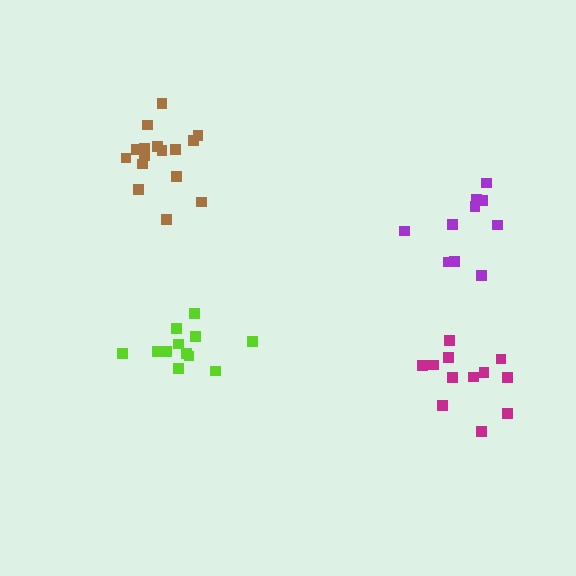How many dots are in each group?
Group 1: 12 dots, Group 2: 16 dots, Group 3: 13 dots, Group 4: 10 dots (51 total).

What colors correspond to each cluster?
The clusters are colored: magenta, brown, lime, purple.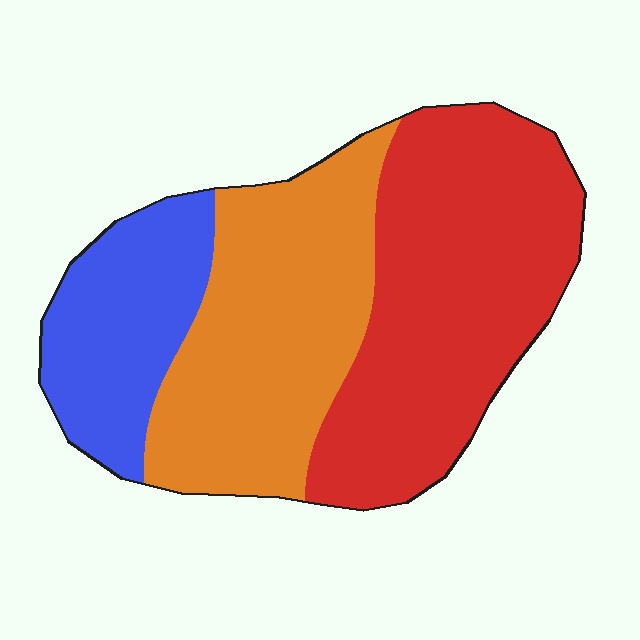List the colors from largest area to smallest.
From largest to smallest: red, orange, blue.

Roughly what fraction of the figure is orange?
Orange covers about 35% of the figure.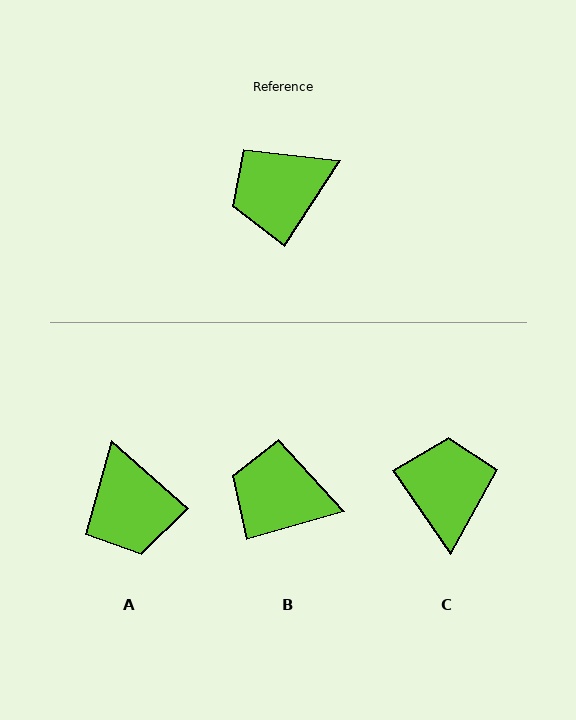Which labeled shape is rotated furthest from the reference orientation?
C, about 112 degrees away.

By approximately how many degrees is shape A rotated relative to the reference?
Approximately 81 degrees counter-clockwise.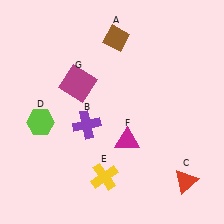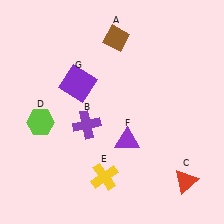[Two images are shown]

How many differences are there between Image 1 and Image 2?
There are 2 differences between the two images.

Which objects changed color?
F changed from magenta to purple. G changed from magenta to purple.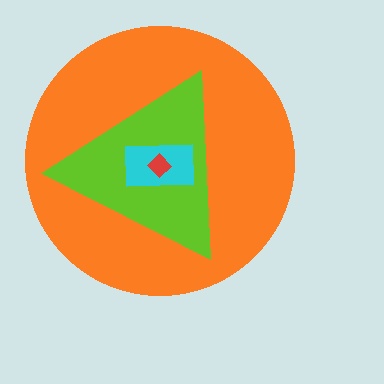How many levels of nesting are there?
4.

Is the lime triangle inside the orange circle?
Yes.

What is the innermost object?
The red diamond.